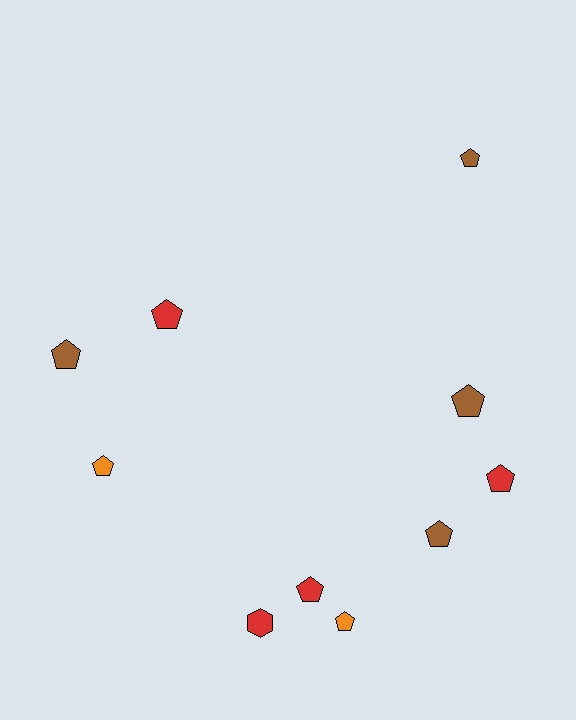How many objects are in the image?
There are 10 objects.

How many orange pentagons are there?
There are 2 orange pentagons.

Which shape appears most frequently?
Pentagon, with 9 objects.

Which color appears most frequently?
Brown, with 4 objects.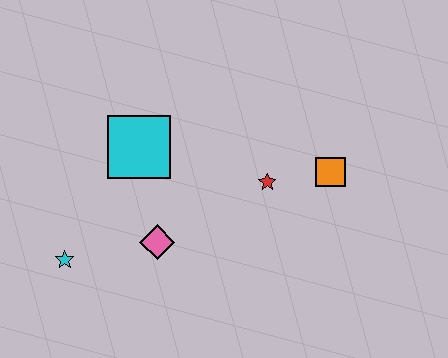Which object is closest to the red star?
The orange square is closest to the red star.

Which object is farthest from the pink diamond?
The orange square is farthest from the pink diamond.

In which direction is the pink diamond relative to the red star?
The pink diamond is to the left of the red star.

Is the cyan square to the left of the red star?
Yes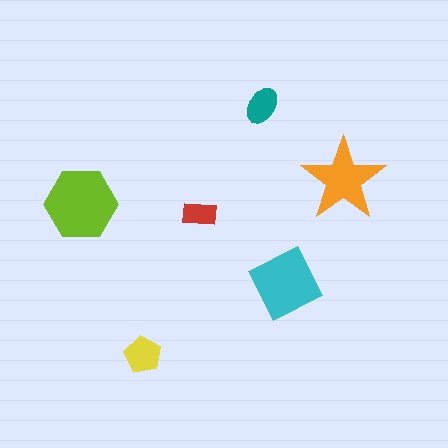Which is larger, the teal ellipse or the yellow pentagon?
The yellow pentagon.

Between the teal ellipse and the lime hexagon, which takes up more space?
The lime hexagon.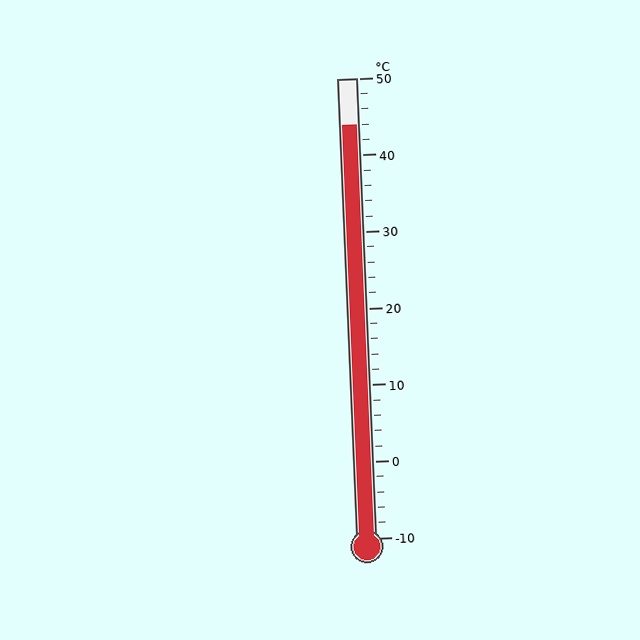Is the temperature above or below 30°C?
The temperature is above 30°C.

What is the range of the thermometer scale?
The thermometer scale ranges from -10°C to 50°C.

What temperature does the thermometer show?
The thermometer shows approximately 44°C.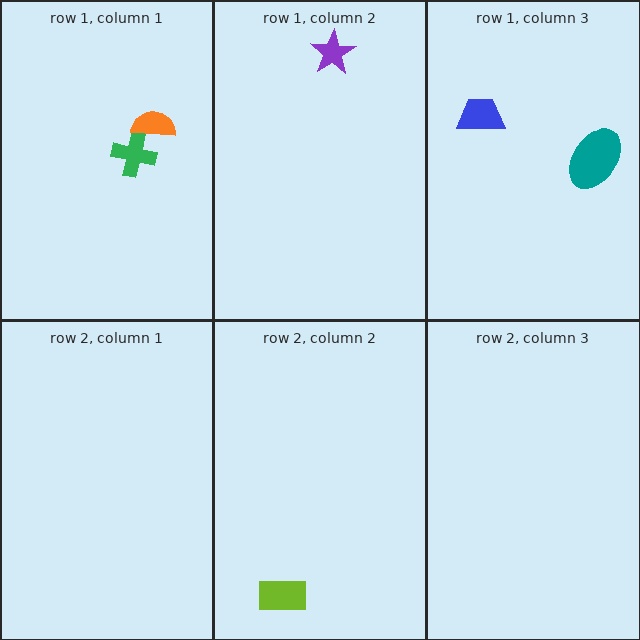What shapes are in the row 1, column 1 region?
The green cross, the orange semicircle.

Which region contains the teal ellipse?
The row 1, column 3 region.